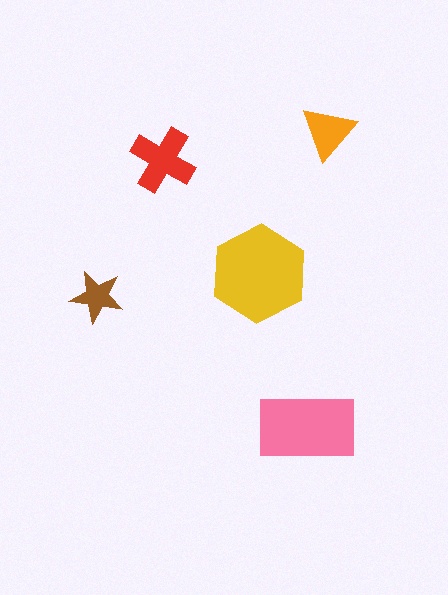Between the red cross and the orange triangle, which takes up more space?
The red cross.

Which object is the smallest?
The brown star.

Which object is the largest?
The yellow hexagon.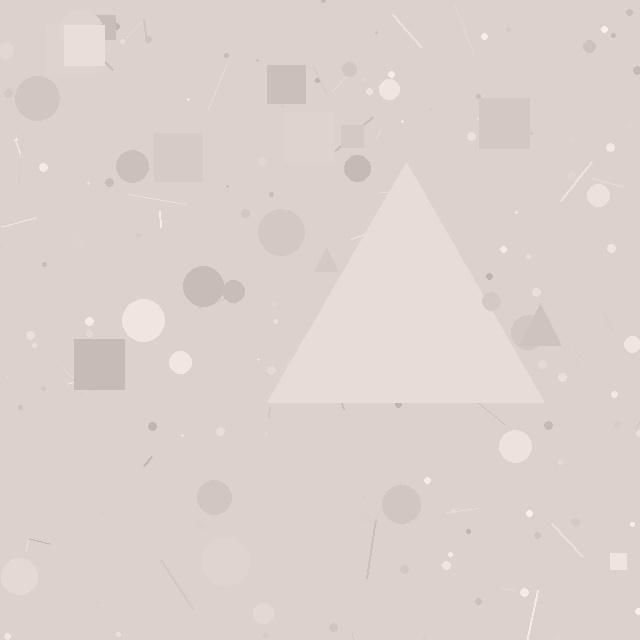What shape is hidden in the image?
A triangle is hidden in the image.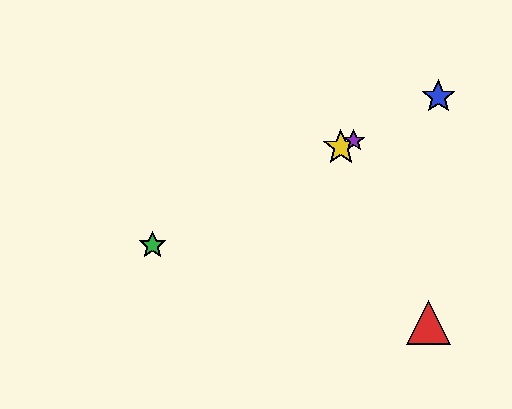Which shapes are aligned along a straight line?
The blue star, the green star, the yellow star, the purple star are aligned along a straight line.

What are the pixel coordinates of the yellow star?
The yellow star is at (341, 147).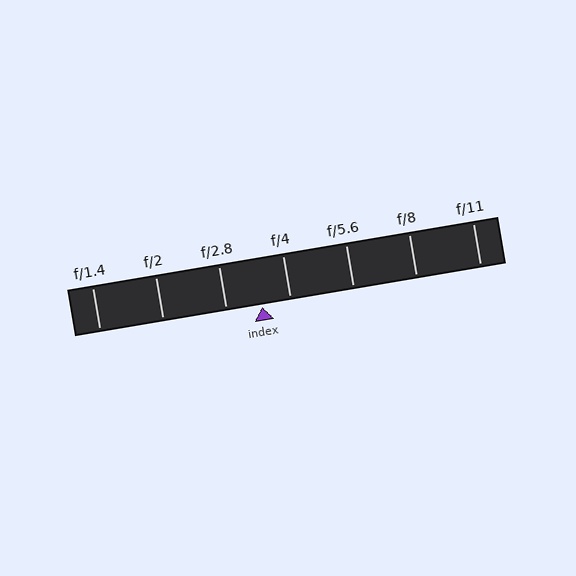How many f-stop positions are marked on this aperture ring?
There are 7 f-stop positions marked.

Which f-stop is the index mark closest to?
The index mark is closest to f/4.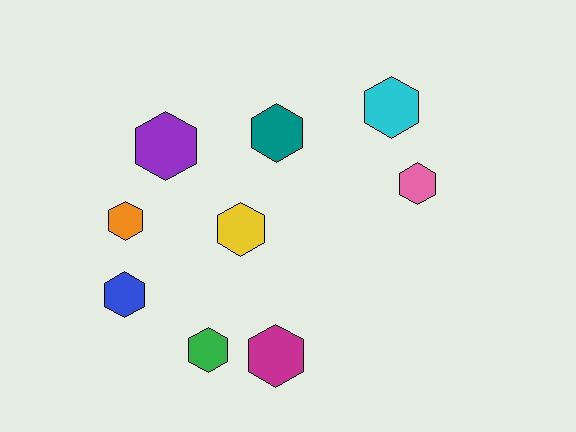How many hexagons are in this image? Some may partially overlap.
There are 9 hexagons.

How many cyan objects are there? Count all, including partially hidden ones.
There is 1 cyan object.